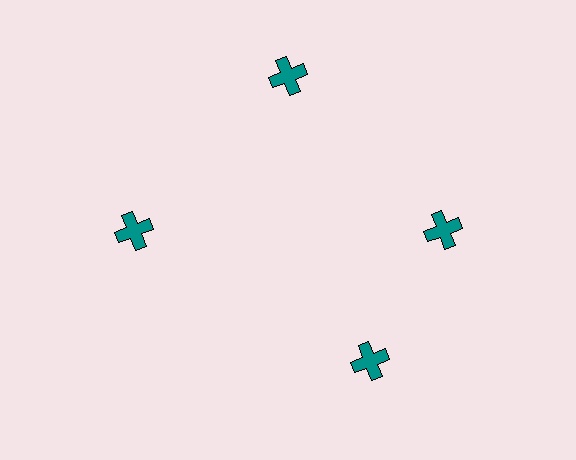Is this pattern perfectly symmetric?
No. The 4 teal crosses are arranged in a ring, but one element near the 6 o'clock position is rotated out of alignment along the ring, breaking the 4-fold rotational symmetry.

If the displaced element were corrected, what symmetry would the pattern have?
It would have 4-fold rotational symmetry — the pattern would map onto itself every 90 degrees.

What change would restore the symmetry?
The symmetry would be restored by rotating it back into even spacing with its neighbors so that all 4 crosses sit at equal angles and equal distance from the center.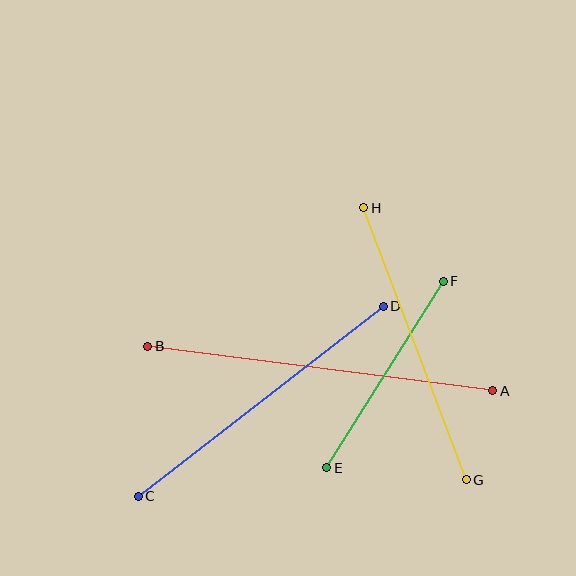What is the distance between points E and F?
The distance is approximately 220 pixels.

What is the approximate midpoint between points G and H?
The midpoint is at approximately (415, 344) pixels.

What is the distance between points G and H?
The distance is approximately 291 pixels.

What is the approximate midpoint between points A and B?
The midpoint is at approximately (320, 368) pixels.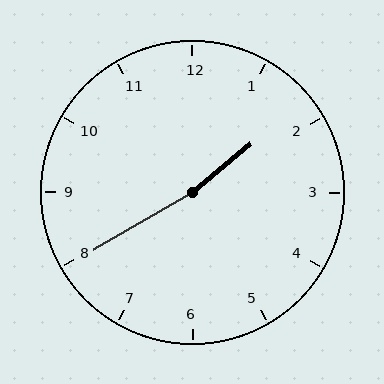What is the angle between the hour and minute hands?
Approximately 170 degrees.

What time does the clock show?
1:40.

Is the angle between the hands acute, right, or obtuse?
It is obtuse.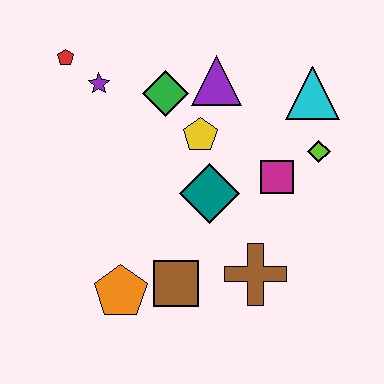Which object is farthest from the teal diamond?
The red pentagon is farthest from the teal diamond.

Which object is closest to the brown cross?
The brown square is closest to the brown cross.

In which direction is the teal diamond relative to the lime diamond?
The teal diamond is to the left of the lime diamond.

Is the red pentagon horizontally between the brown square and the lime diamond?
No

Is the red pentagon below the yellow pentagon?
No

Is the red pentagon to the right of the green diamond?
No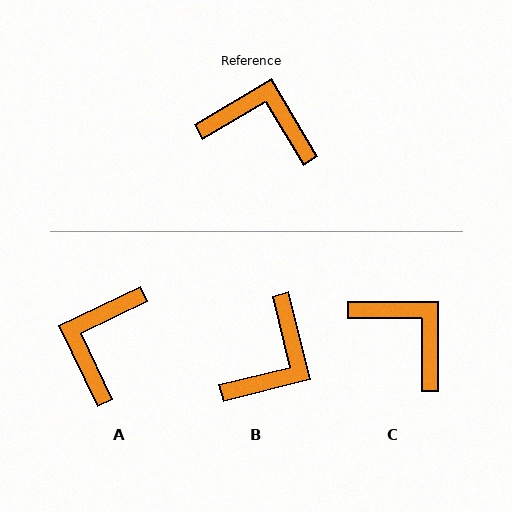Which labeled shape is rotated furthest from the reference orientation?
B, about 107 degrees away.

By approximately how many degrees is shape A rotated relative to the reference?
Approximately 85 degrees counter-clockwise.